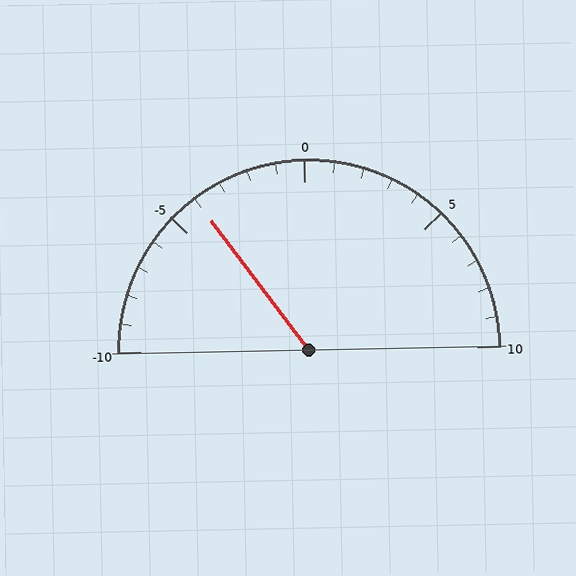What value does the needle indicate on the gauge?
The needle indicates approximately -4.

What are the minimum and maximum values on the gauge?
The gauge ranges from -10 to 10.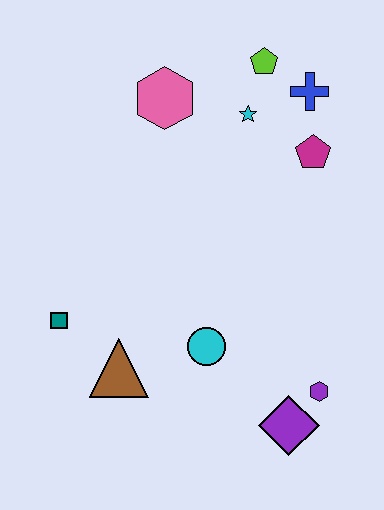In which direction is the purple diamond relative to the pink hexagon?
The purple diamond is below the pink hexagon.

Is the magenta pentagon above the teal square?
Yes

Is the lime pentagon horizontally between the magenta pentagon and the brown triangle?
Yes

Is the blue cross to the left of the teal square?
No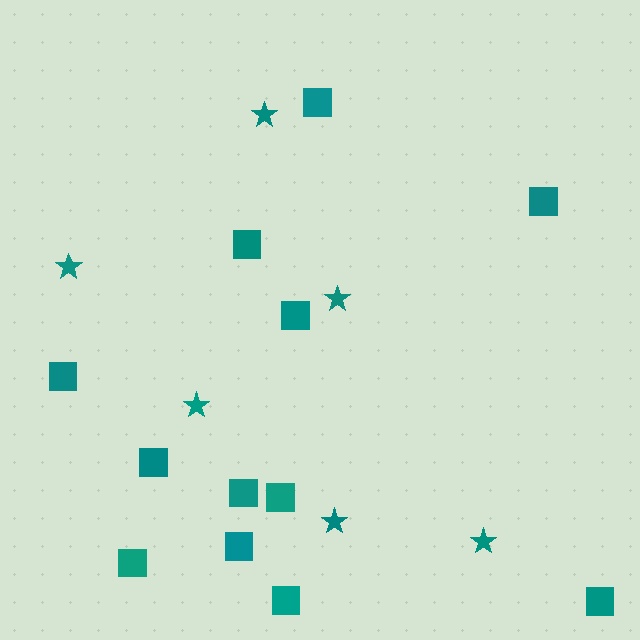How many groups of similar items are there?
There are 2 groups: one group of stars (6) and one group of squares (12).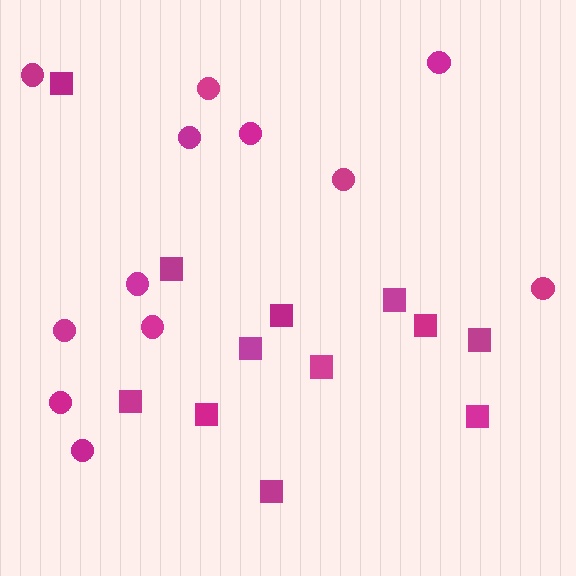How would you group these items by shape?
There are 2 groups: one group of circles (12) and one group of squares (12).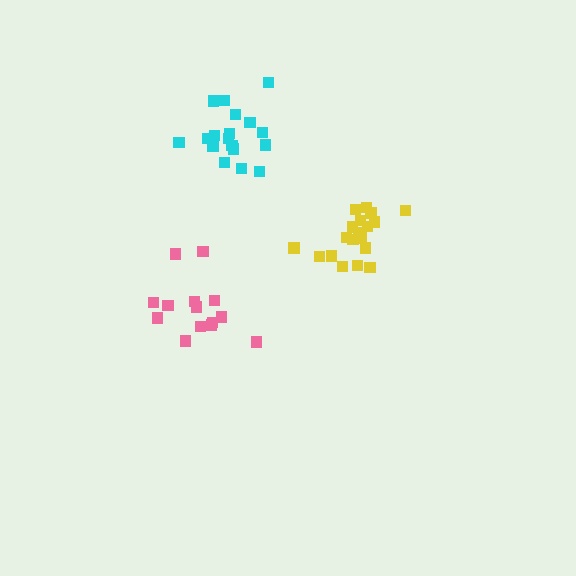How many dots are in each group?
Group 1: 18 dots, Group 2: 19 dots, Group 3: 14 dots (51 total).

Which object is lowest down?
The pink cluster is bottommost.